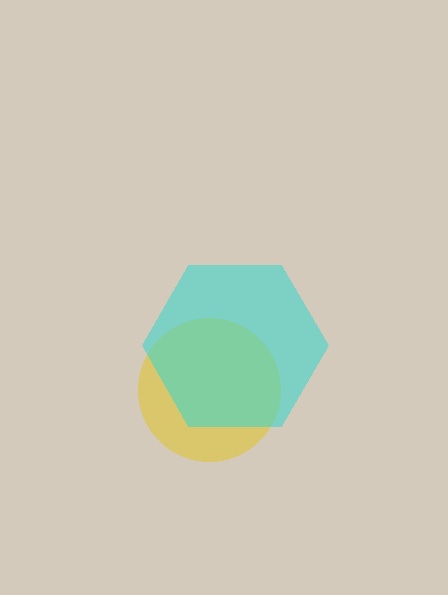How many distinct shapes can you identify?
There are 2 distinct shapes: a yellow circle, a cyan hexagon.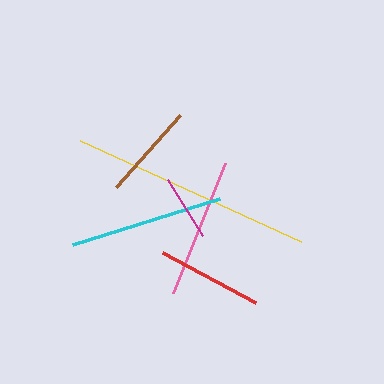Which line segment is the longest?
The yellow line is the longest at approximately 243 pixels.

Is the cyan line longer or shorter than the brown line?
The cyan line is longer than the brown line.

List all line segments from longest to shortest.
From longest to shortest: yellow, cyan, pink, red, brown, magenta.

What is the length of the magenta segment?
The magenta segment is approximately 67 pixels long.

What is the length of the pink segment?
The pink segment is approximately 140 pixels long.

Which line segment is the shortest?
The magenta line is the shortest at approximately 67 pixels.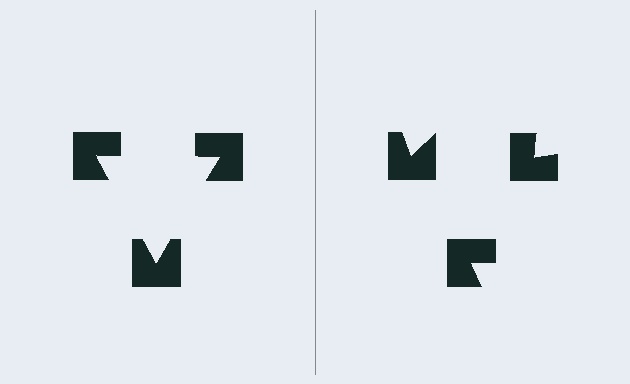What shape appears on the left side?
An illusory triangle.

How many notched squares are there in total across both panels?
6 — 3 on each side.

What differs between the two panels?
The notched squares are positioned identically on both sides; only the wedge orientations differ. On the left they align to a triangle; on the right they are misaligned.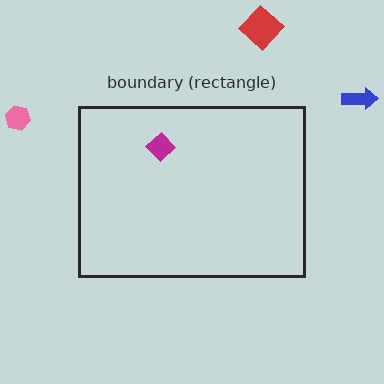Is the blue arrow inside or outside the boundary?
Outside.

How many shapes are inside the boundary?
1 inside, 3 outside.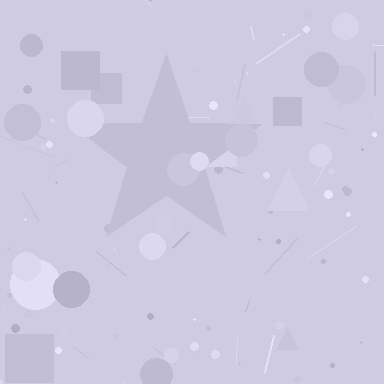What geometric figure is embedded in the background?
A star is embedded in the background.